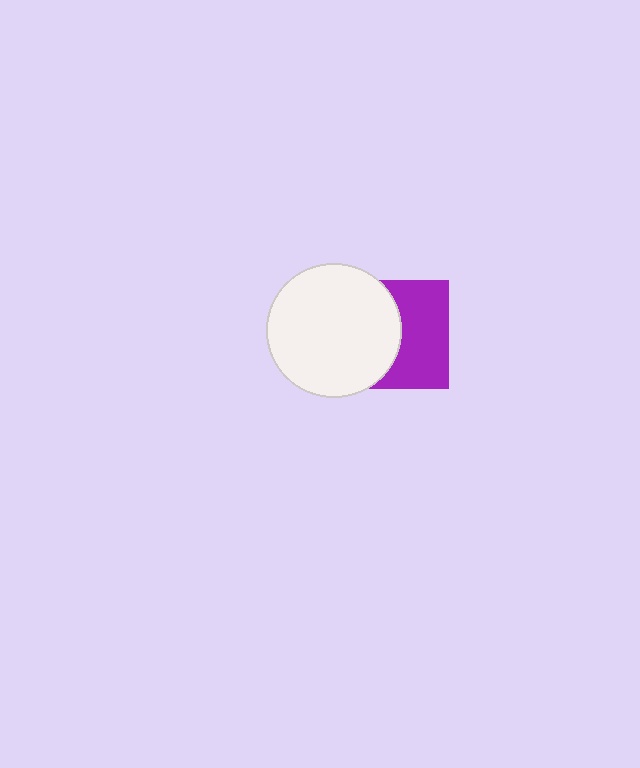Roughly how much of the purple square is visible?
About half of it is visible (roughly 52%).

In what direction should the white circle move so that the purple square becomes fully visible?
The white circle should move left. That is the shortest direction to clear the overlap and leave the purple square fully visible.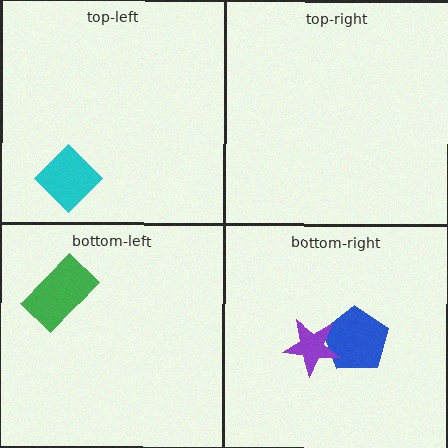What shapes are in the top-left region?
The cyan diamond.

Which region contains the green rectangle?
The bottom-left region.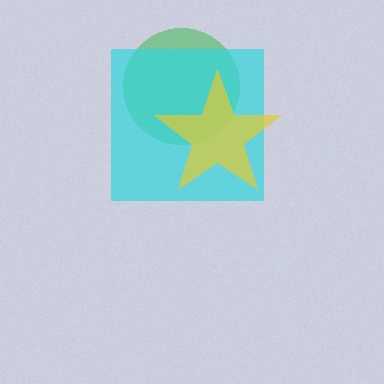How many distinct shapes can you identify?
There are 3 distinct shapes: a green circle, a cyan square, a yellow star.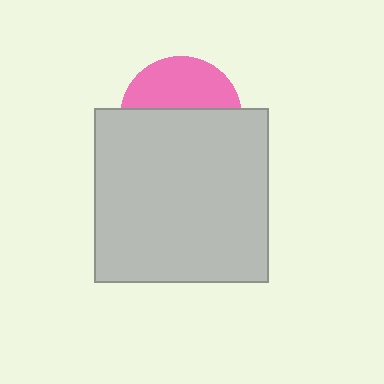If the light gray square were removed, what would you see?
You would see the complete pink circle.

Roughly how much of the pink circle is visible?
A small part of it is visible (roughly 40%).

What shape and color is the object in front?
The object in front is a light gray square.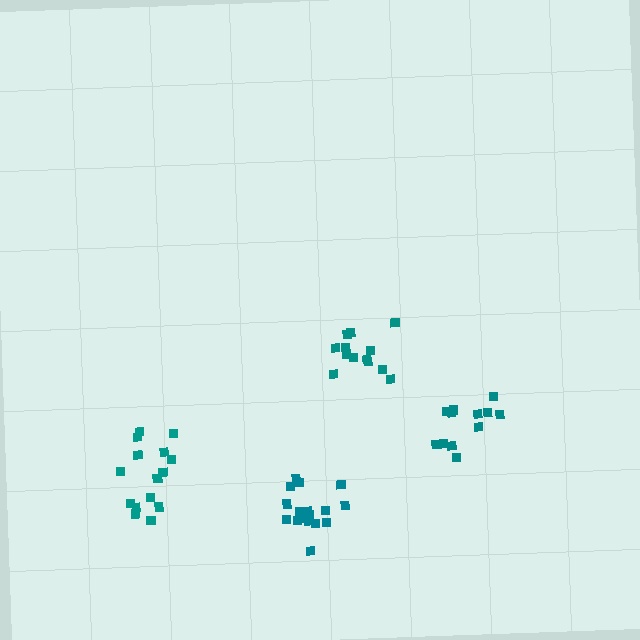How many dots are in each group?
Group 1: 12 dots, Group 2: 13 dots, Group 3: 15 dots, Group 4: 17 dots (57 total).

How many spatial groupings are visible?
There are 4 spatial groupings.